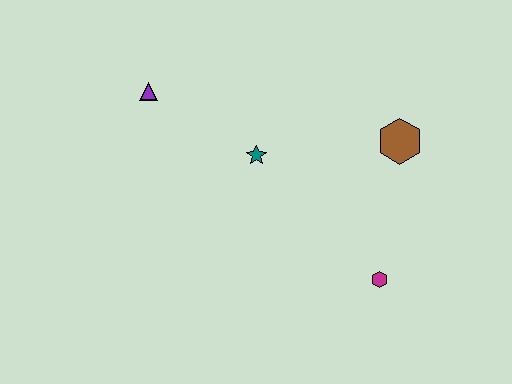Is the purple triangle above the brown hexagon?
Yes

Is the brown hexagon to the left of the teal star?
No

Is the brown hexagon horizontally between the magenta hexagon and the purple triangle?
No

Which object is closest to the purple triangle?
The teal star is closest to the purple triangle.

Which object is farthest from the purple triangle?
The magenta hexagon is farthest from the purple triangle.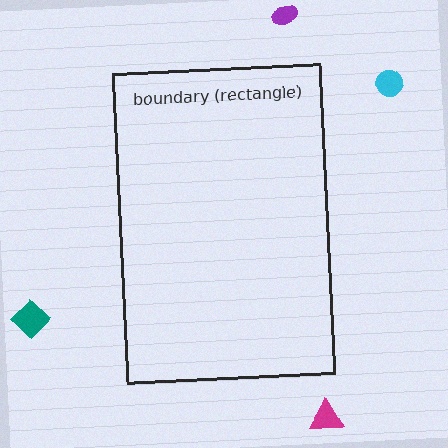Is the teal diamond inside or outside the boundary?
Outside.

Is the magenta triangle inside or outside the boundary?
Outside.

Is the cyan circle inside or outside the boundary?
Outside.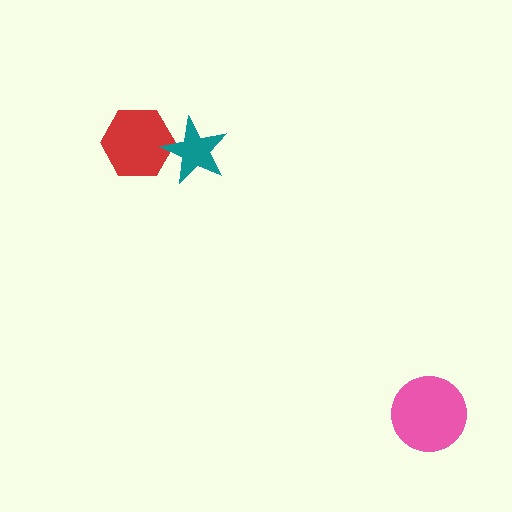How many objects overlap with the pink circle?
0 objects overlap with the pink circle.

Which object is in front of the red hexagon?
The teal star is in front of the red hexagon.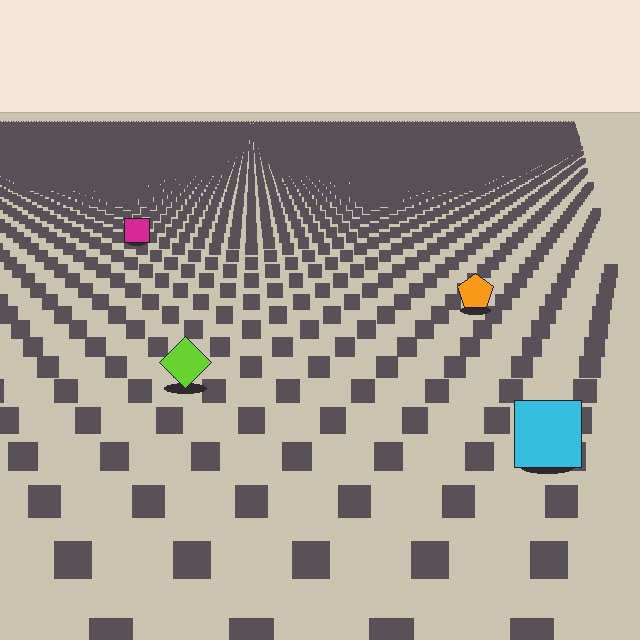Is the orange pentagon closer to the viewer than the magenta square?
Yes. The orange pentagon is closer — you can tell from the texture gradient: the ground texture is coarser near it.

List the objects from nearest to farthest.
From nearest to farthest: the cyan square, the lime diamond, the orange pentagon, the magenta square.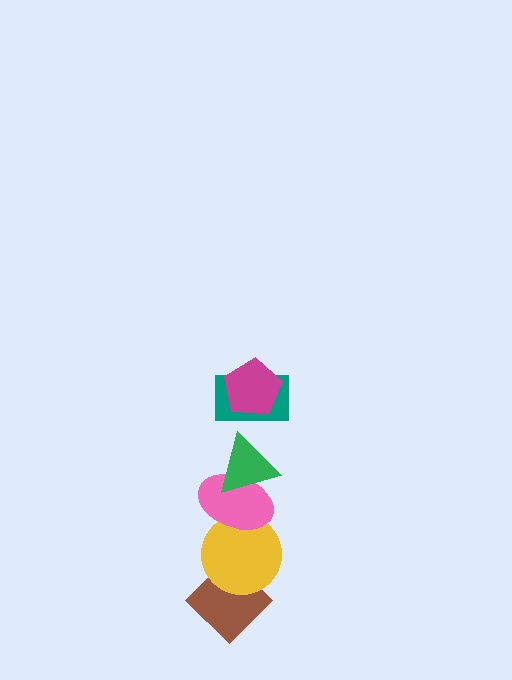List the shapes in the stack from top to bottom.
From top to bottom: the magenta pentagon, the teal rectangle, the green triangle, the pink ellipse, the yellow circle, the brown diamond.